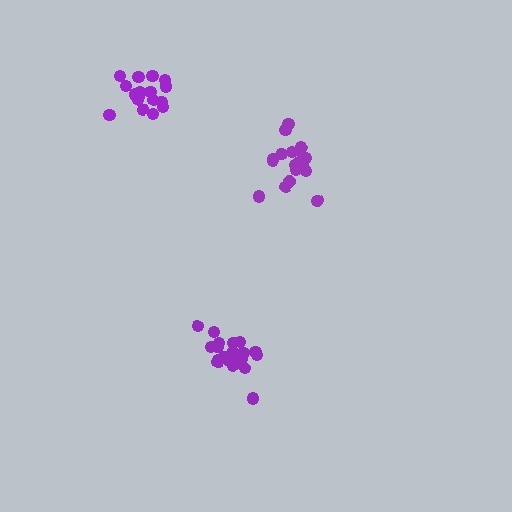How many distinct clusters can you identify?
There are 3 distinct clusters.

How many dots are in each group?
Group 1: 19 dots, Group 2: 17 dots, Group 3: 20 dots (56 total).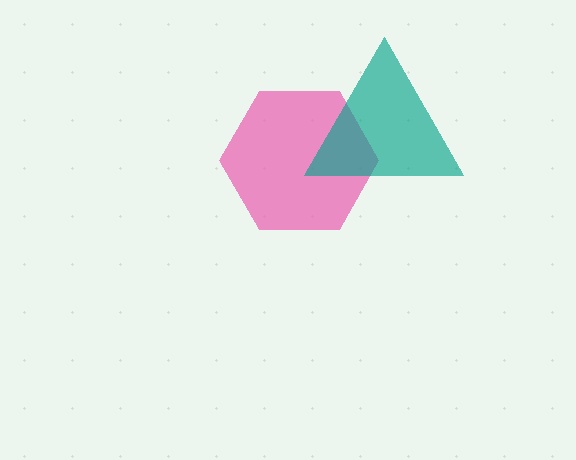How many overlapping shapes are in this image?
There are 2 overlapping shapes in the image.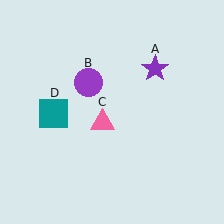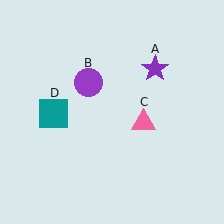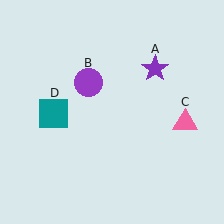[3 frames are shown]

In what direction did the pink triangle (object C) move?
The pink triangle (object C) moved right.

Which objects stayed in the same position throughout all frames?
Purple star (object A) and purple circle (object B) and teal square (object D) remained stationary.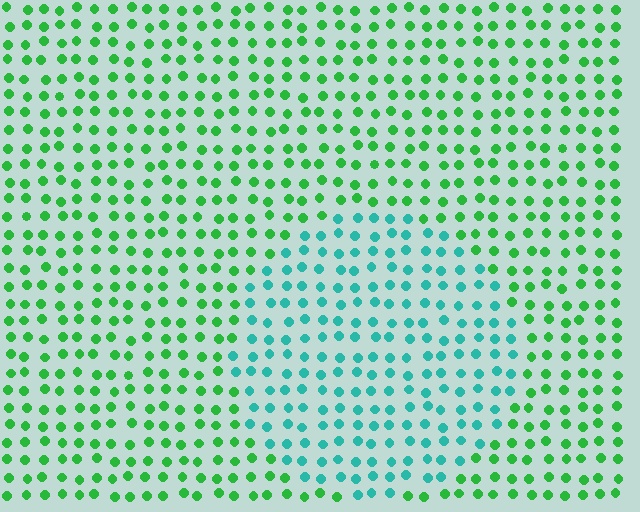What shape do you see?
I see a circle.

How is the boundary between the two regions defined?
The boundary is defined purely by a slight shift in hue (about 46 degrees). Spacing, size, and orientation are identical on both sides.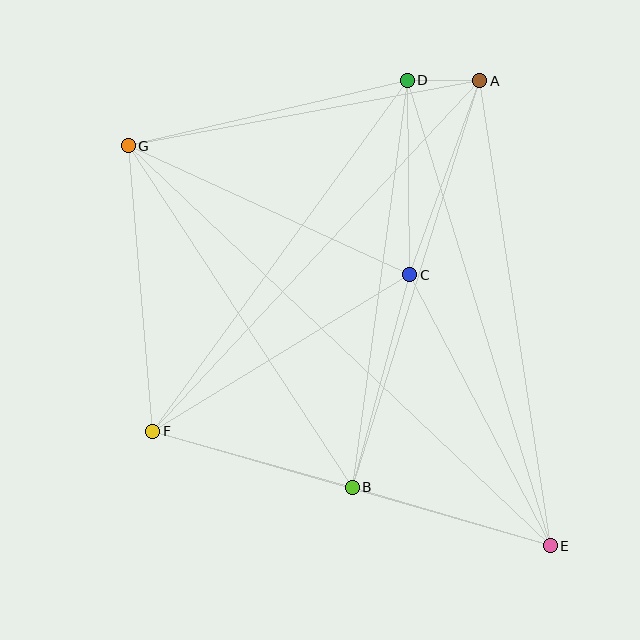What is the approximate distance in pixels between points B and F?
The distance between B and F is approximately 208 pixels.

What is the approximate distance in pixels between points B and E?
The distance between B and E is approximately 206 pixels.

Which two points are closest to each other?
Points A and D are closest to each other.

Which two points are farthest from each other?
Points E and G are farthest from each other.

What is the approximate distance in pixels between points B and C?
The distance between B and C is approximately 220 pixels.